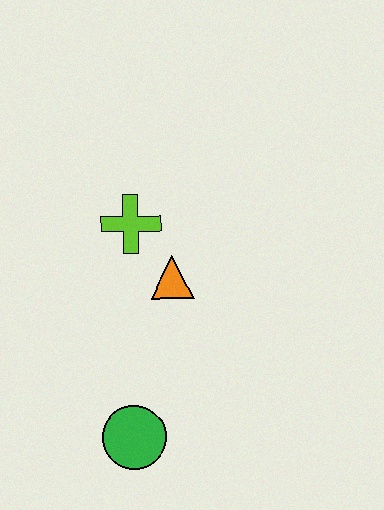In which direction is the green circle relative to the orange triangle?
The green circle is below the orange triangle.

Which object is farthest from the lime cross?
The green circle is farthest from the lime cross.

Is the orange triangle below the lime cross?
Yes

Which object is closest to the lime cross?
The orange triangle is closest to the lime cross.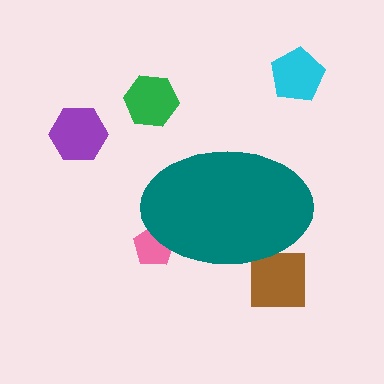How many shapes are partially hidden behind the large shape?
2 shapes are partially hidden.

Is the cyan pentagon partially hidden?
No, the cyan pentagon is fully visible.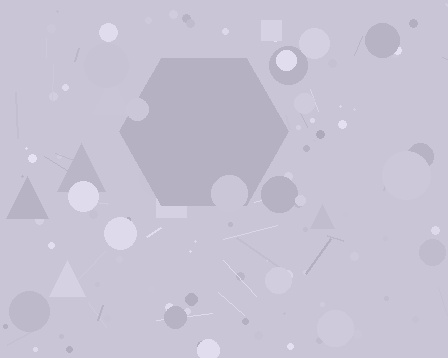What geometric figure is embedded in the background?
A hexagon is embedded in the background.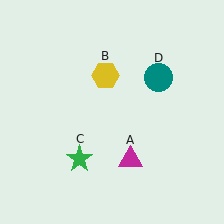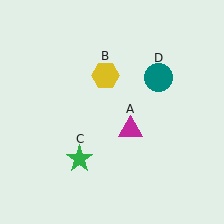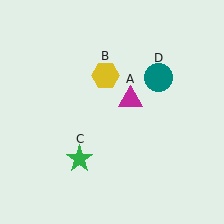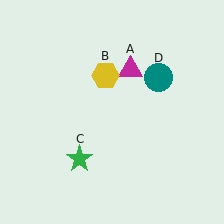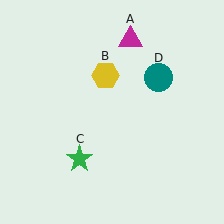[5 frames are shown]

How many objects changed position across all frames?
1 object changed position: magenta triangle (object A).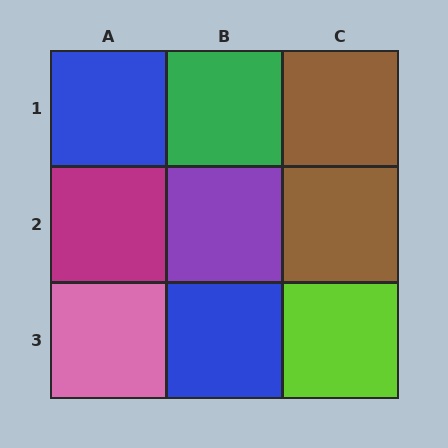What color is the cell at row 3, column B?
Blue.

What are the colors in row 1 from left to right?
Blue, green, brown.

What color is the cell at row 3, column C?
Lime.